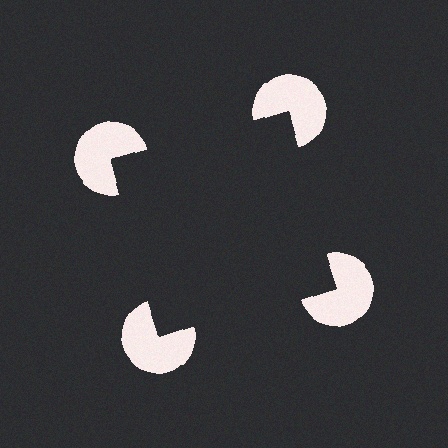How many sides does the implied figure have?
4 sides.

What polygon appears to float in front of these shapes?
An illusory square — its edges are inferred from the aligned wedge cuts in the pac-man discs, not physically drawn.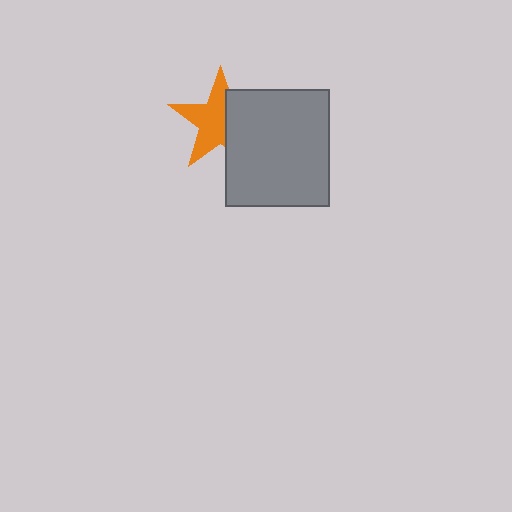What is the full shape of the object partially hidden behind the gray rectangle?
The partially hidden object is an orange star.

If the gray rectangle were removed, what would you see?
You would see the complete orange star.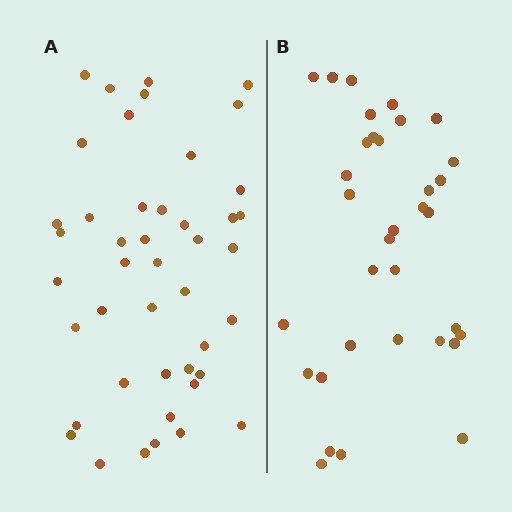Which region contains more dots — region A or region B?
Region A (the left region) has more dots.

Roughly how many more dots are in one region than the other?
Region A has roughly 10 or so more dots than region B.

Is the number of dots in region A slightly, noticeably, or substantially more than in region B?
Region A has noticeably more, but not dramatically so. The ratio is roughly 1.3 to 1.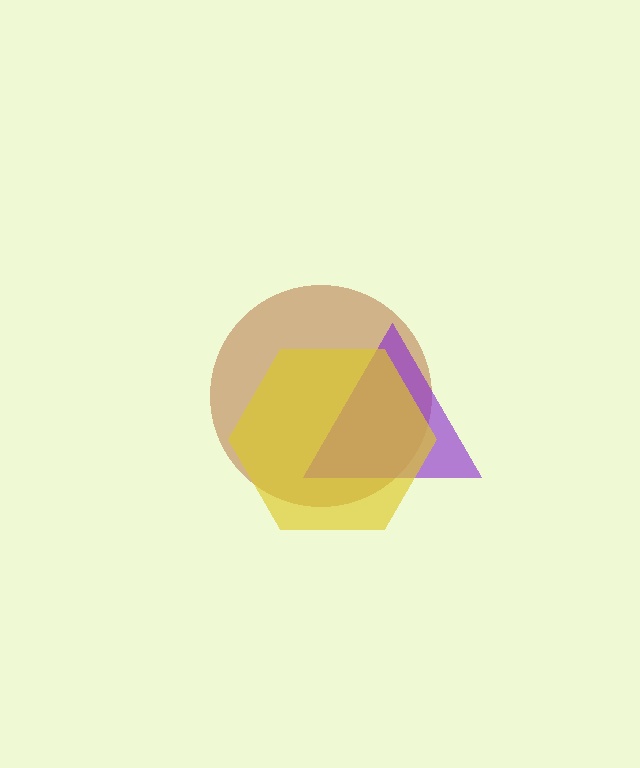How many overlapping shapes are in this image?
There are 3 overlapping shapes in the image.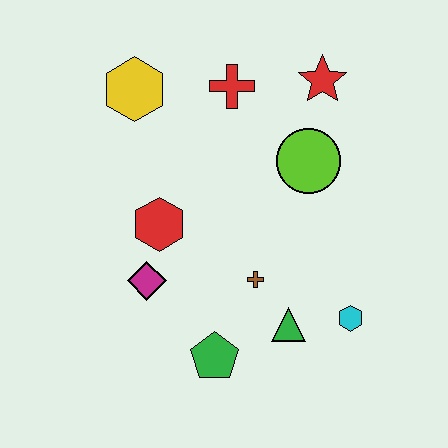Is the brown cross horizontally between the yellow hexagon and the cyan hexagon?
Yes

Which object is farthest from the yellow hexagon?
The cyan hexagon is farthest from the yellow hexagon.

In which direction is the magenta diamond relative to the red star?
The magenta diamond is below the red star.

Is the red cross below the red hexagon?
No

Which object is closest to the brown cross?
The green triangle is closest to the brown cross.